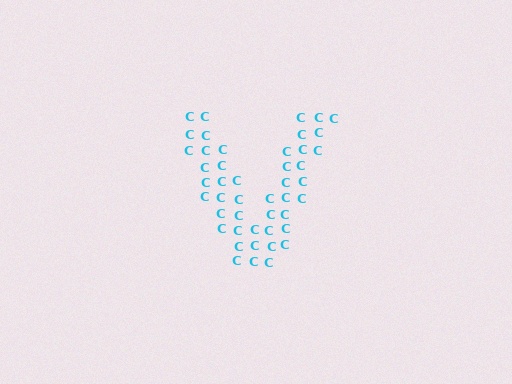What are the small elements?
The small elements are letter C's.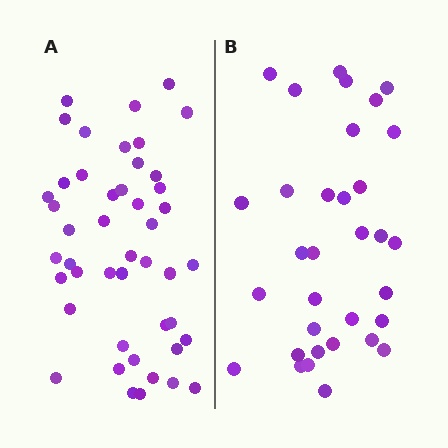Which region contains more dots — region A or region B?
Region A (the left region) has more dots.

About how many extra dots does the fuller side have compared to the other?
Region A has approximately 15 more dots than region B.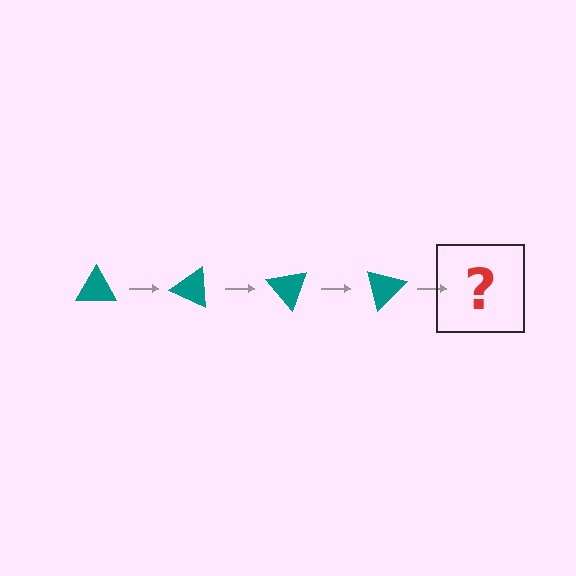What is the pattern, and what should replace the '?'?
The pattern is that the triangle rotates 25 degrees each step. The '?' should be a teal triangle rotated 100 degrees.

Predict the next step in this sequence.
The next step is a teal triangle rotated 100 degrees.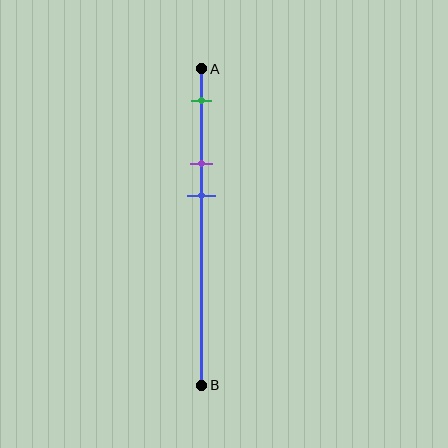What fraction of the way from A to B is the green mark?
The green mark is approximately 10% (0.1) of the way from A to B.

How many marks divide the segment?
There are 3 marks dividing the segment.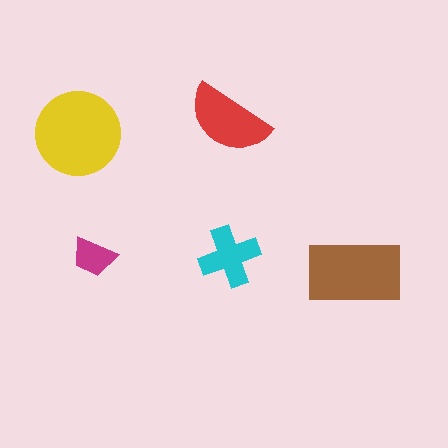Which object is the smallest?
The magenta trapezoid.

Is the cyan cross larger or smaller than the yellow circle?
Smaller.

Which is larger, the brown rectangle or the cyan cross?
The brown rectangle.